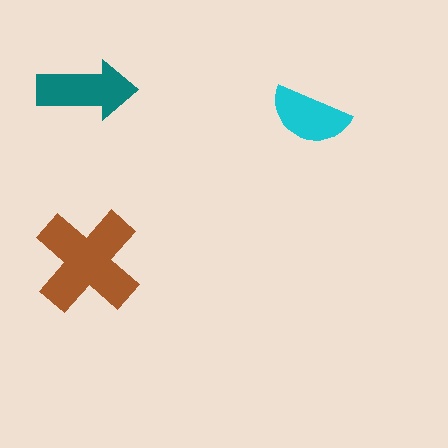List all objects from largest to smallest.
The brown cross, the teal arrow, the cyan semicircle.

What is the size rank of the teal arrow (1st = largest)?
2nd.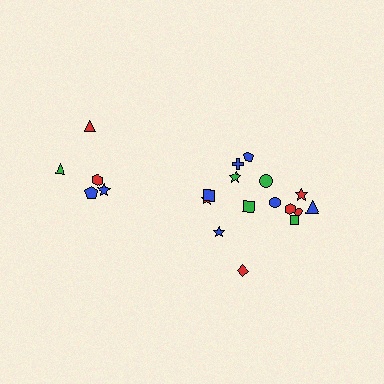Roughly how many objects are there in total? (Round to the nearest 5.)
Roughly 20 objects in total.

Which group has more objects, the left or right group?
The right group.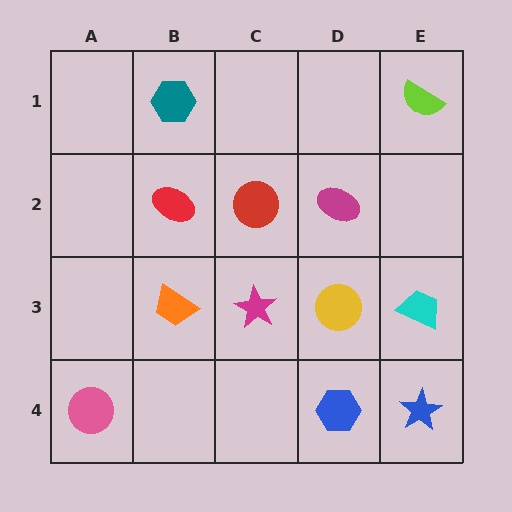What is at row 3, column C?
A magenta star.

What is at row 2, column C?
A red circle.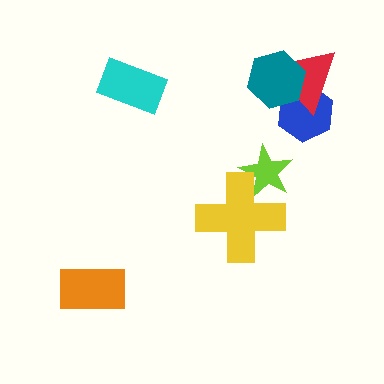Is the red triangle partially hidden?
Yes, it is partially covered by another shape.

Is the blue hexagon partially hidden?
Yes, it is partially covered by another shape.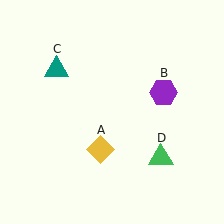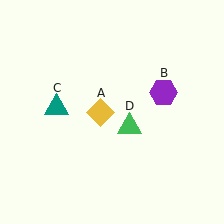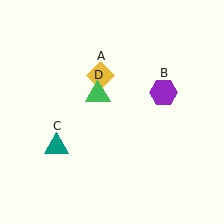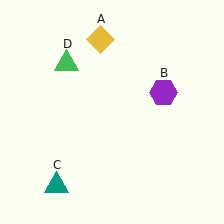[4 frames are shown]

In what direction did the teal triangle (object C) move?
The teal triangle (object C) moved down.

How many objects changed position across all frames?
3 objects changed position: yellow diamond (object A), teal triangle (object C), green triangle (object D).